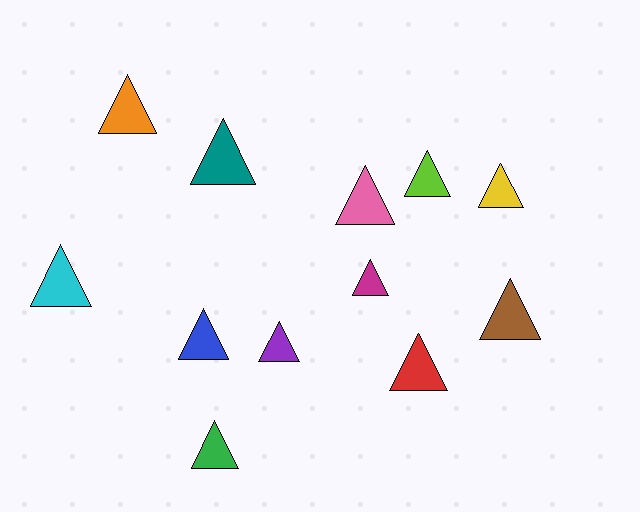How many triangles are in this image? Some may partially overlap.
There are 12 triangles.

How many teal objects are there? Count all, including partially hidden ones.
There is 1 teal object.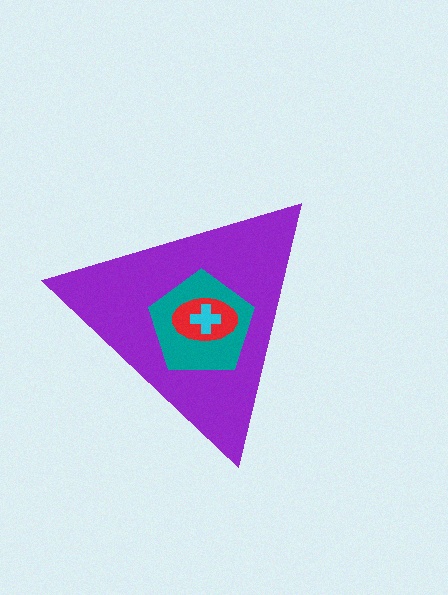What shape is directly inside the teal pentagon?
The red ellipse.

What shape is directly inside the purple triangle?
The teal pentagon.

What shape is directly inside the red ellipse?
The cyan cross.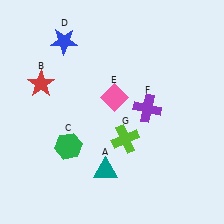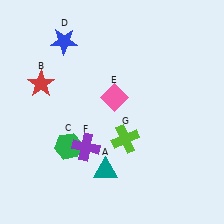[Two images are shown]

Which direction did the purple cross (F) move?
The purple cross (F) moved left.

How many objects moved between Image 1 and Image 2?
1 object moved between the two images.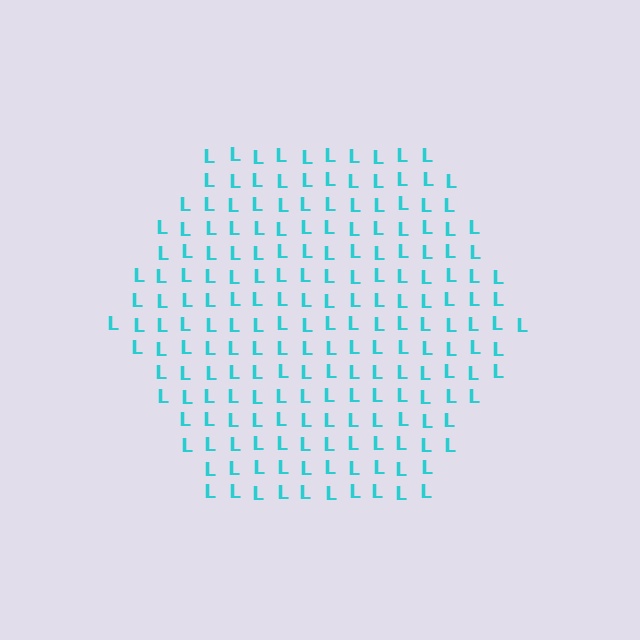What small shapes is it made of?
It is made of small letter L's.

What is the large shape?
The large shape is a hexagon.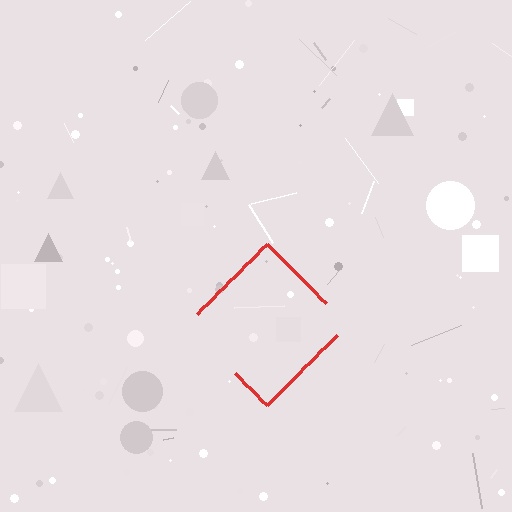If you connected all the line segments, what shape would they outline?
They would outline a diamond.